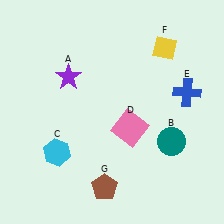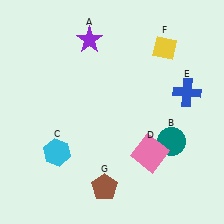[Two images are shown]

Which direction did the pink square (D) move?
The pink square (D) moved down.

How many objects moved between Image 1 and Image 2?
2 objects moved between the two images.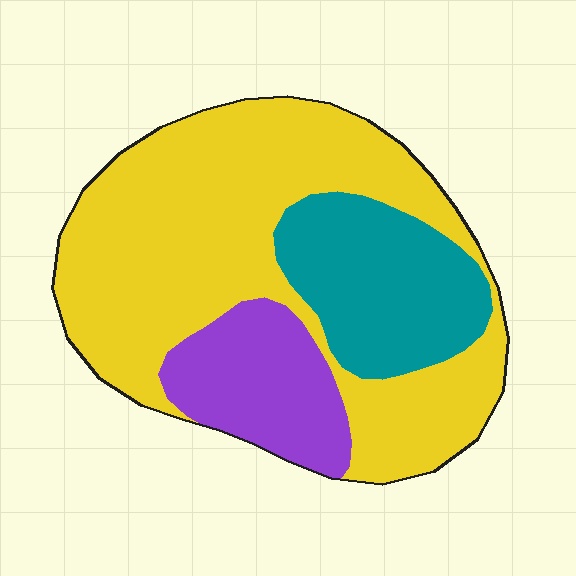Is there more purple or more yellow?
Yellow.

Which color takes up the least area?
Purple, at roughly 15%.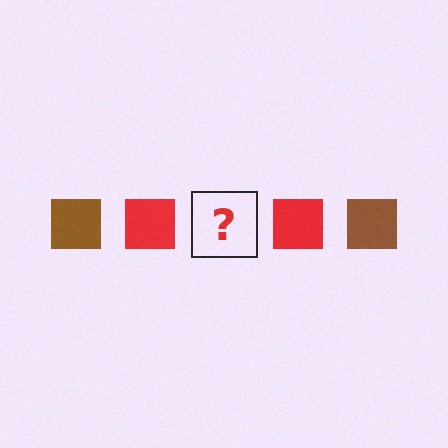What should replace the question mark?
The question mark should be replaced with a brown square.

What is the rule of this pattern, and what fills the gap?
The rule is that the pattern cycles through brown, red squares. The gap should be filled with a brown square.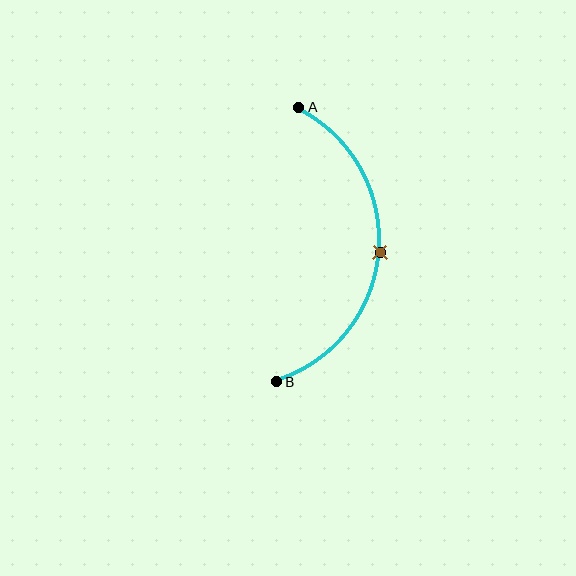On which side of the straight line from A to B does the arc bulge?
The arc bulges to the right of the straight line connecting A and B.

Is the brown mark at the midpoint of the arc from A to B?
Yes. The brown mark lies on the arc at equal arc-length from both A and B — it is the arc midpoint.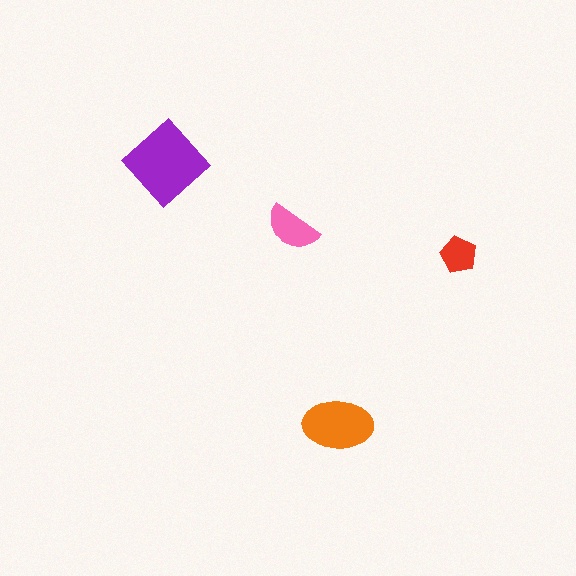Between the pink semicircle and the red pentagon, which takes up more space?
The pink semicircle.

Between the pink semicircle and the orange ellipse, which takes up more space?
The orange ellipse.